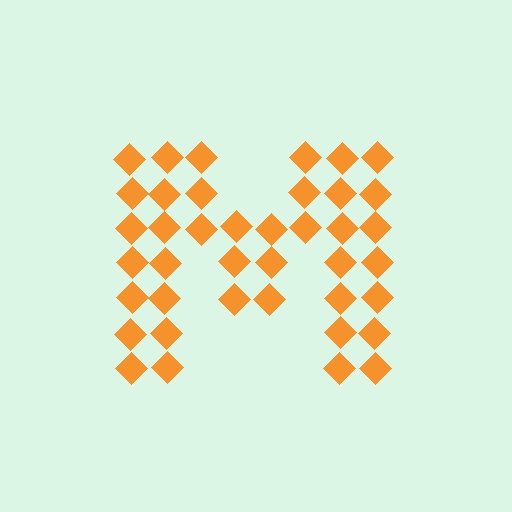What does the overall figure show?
The overall figure shows the letter M.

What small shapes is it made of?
It is made of small diamonds.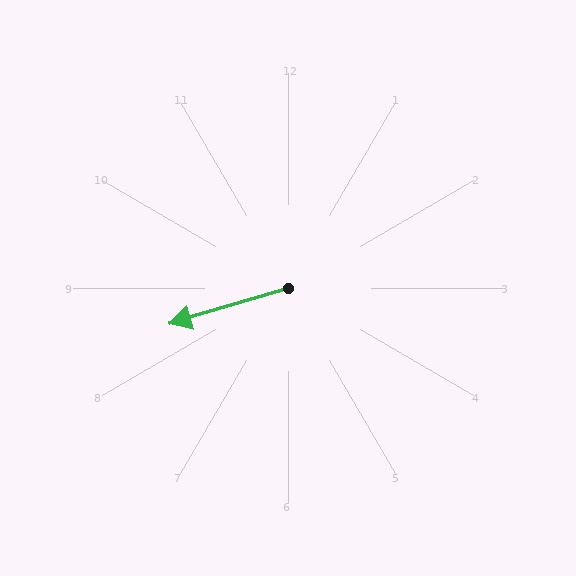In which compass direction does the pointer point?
West.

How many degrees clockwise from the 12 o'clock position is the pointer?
Approximately 253 degrees.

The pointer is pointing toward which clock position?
Roughly 8 o'clock.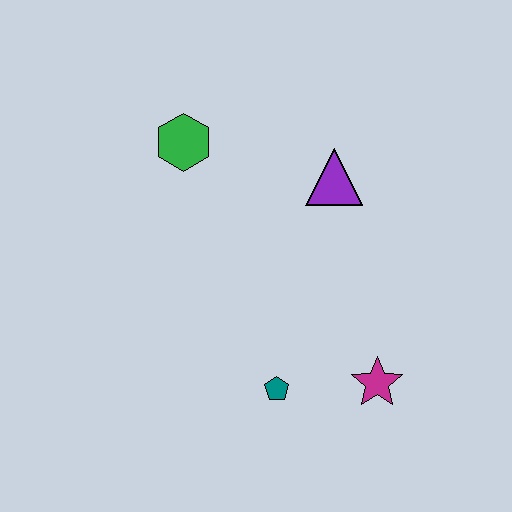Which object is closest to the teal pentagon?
The magenta star is closest to the teal pentagon.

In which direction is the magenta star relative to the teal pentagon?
The magenta star is to the right of the teal pentagon.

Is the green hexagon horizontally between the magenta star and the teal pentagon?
No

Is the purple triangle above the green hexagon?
No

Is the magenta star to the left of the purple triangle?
No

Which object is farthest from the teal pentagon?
The green hexagon is farthest from the teal pentagon.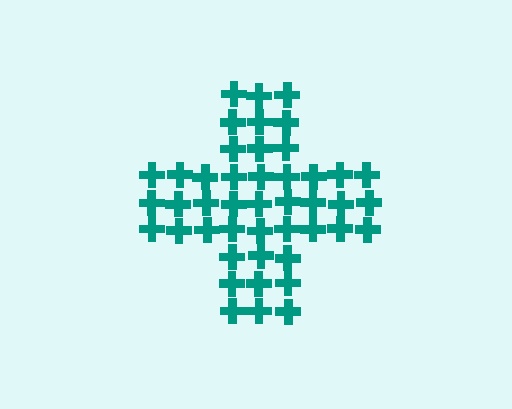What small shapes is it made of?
It is made of small crosses.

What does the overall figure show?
The overall figure shows a cross.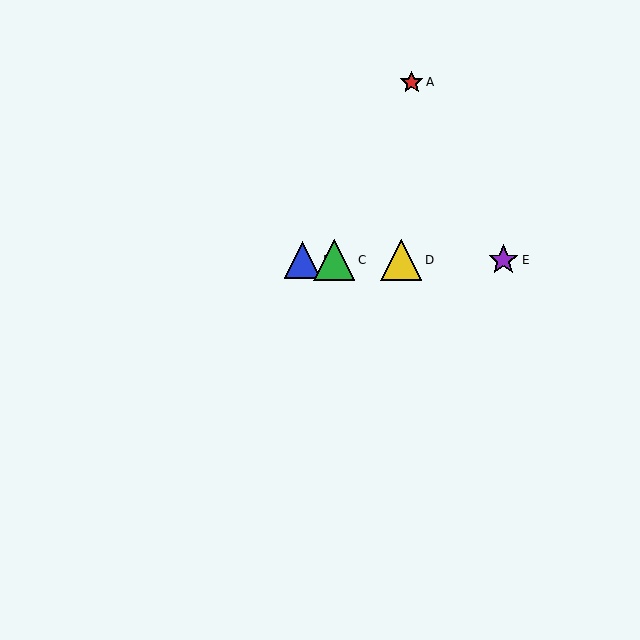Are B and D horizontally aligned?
Yes, both are at y≈260.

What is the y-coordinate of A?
Object A is at y≈82.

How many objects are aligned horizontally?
4 objects (B, C, D, E) are aligned horizontally.